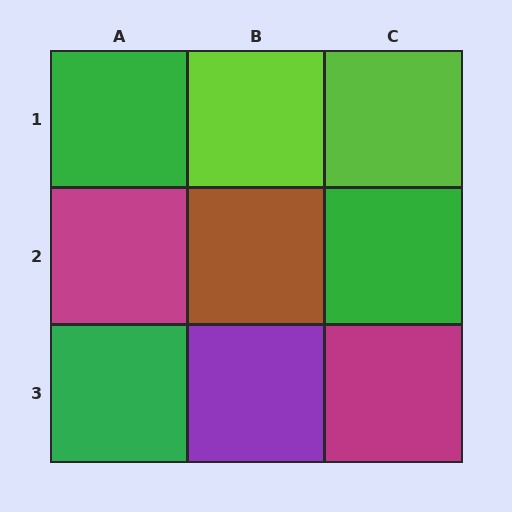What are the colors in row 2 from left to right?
Magenta, brown, green.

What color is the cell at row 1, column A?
Green.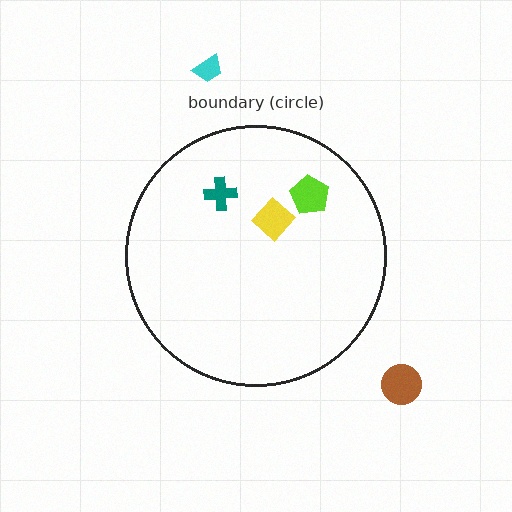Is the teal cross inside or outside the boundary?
Inside.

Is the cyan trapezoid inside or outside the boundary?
Outside.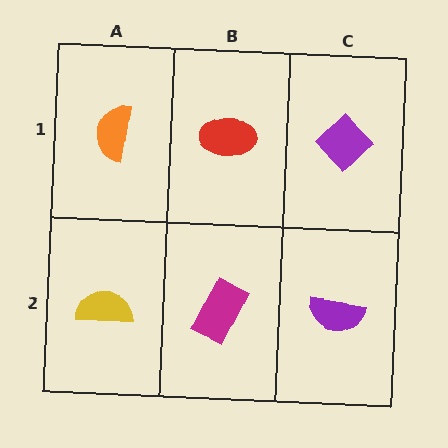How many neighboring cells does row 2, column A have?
2.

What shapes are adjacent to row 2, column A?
An orange semicircle (row 1, column A), a magenta rectangle (row 2, column B).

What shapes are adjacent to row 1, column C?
A purple semicircle (row 2, column C), a red ellipse (row 1, column B).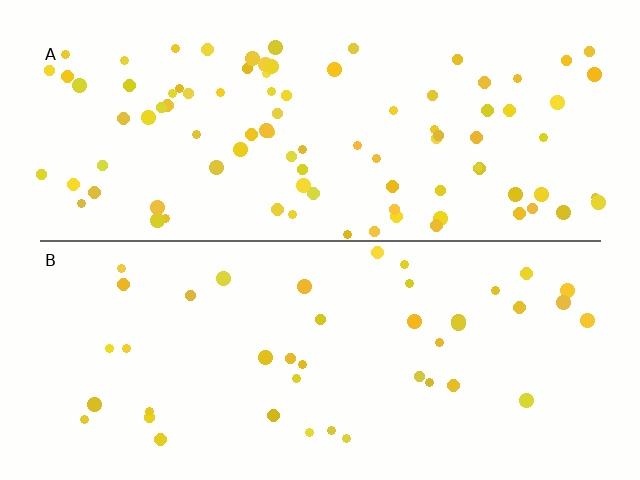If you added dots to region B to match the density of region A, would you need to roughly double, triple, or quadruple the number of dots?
Approximately double.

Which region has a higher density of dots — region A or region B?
A (the top).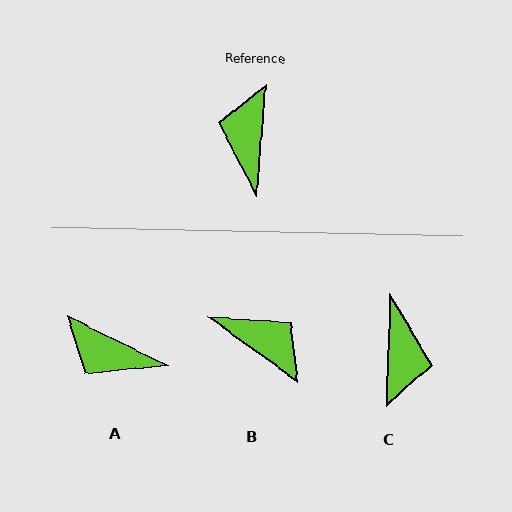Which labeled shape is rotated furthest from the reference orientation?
C, about 177 degrees away.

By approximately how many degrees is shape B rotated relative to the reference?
Approximately 121 degrees clockwise.